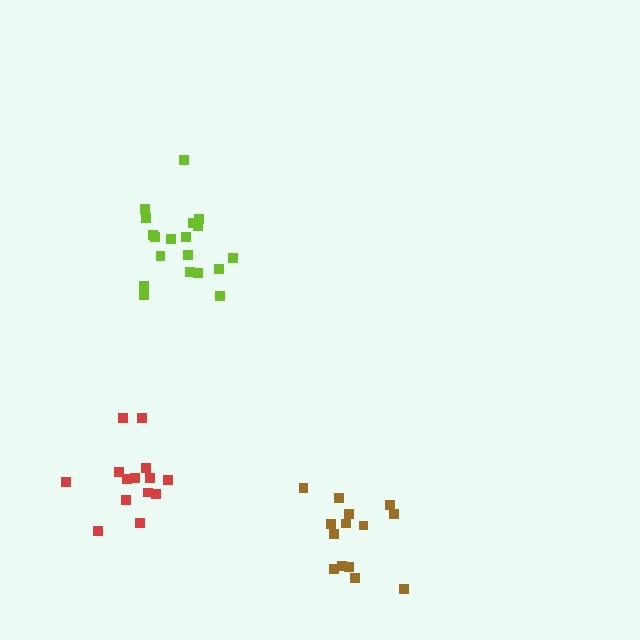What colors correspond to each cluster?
The clusters are colored: lime, brown, red.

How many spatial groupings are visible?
There are 3 spatial groupings.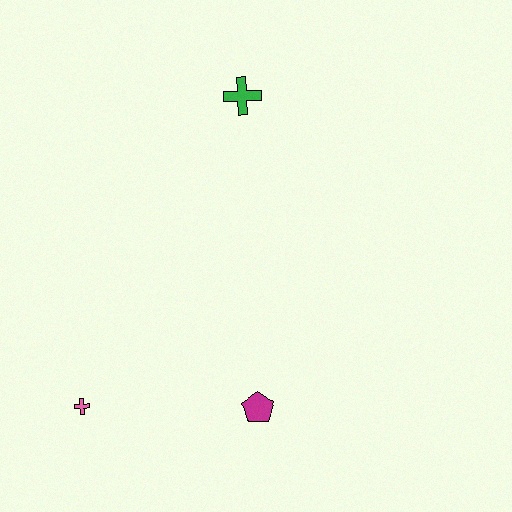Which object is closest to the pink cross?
The magenta pentagon is closest to the pink cross.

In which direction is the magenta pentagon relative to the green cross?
The magenta pentagon is below the green cross.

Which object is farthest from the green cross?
The pink cross is farthest from the green cross.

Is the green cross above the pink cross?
Yes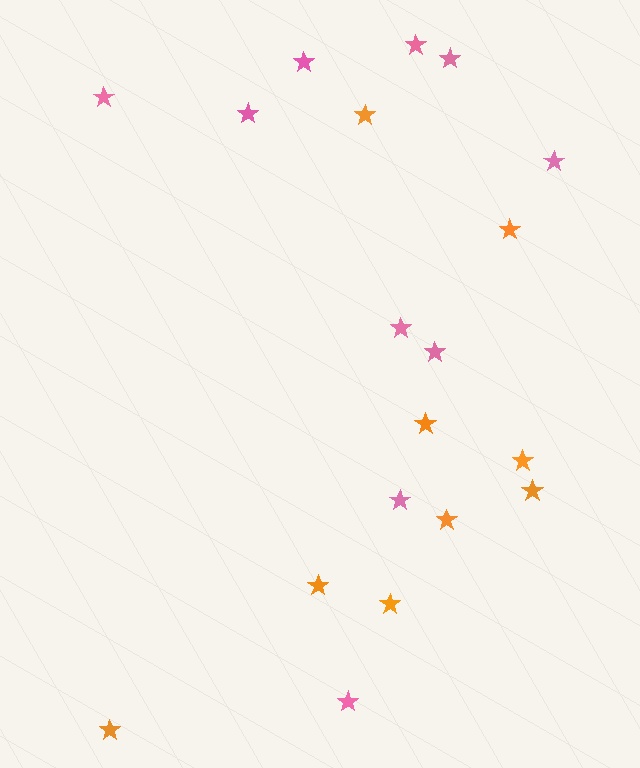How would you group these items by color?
There are 2 groups: one group of orange stars (9) and one group of pink stars (10).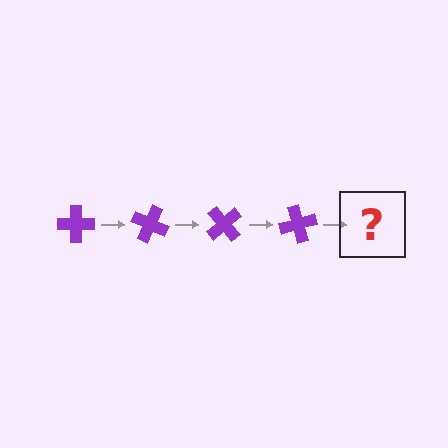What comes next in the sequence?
The next element should be a purple cross rotated 100 degrees.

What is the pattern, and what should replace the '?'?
The pattern is that the cross rotates 25 degrees each step. The '?' should be a purple cross rotated 100 degrees.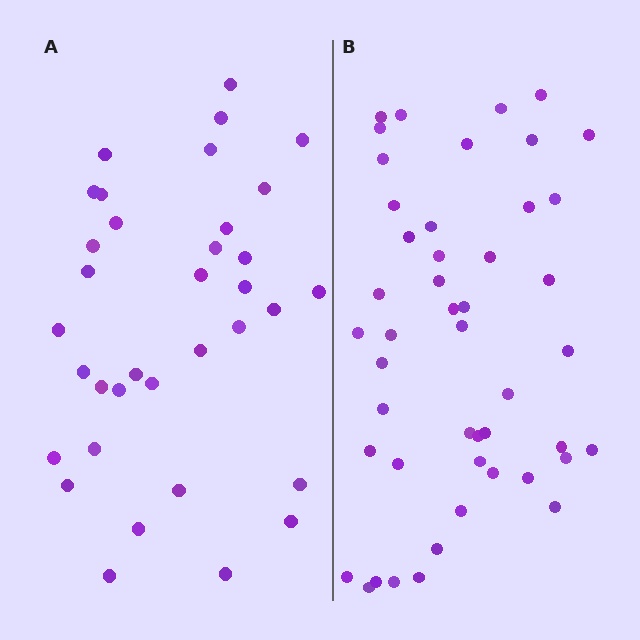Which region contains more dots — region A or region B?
Region B (the right region) has more dots.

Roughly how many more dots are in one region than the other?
Region B has roughly 12 or so more dots than region A.